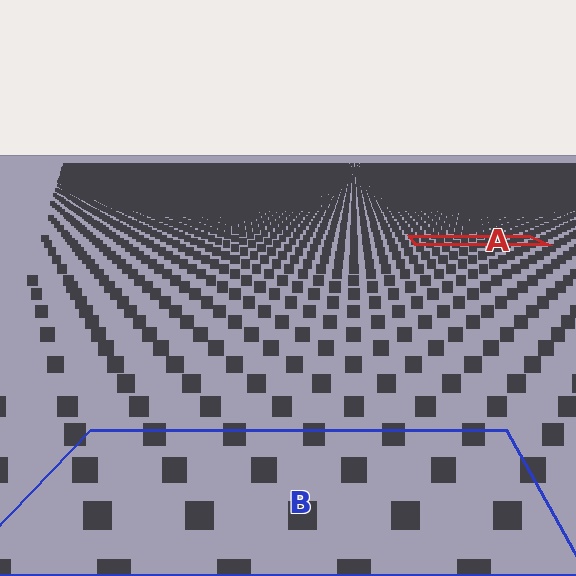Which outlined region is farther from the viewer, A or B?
Region A is farther from the viewer — the texture elements inside it appear smaller and more densely packed.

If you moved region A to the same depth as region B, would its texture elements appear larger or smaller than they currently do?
They would appear larger. At a closer depth, the same texture elements are projected at a bigger on-screen size.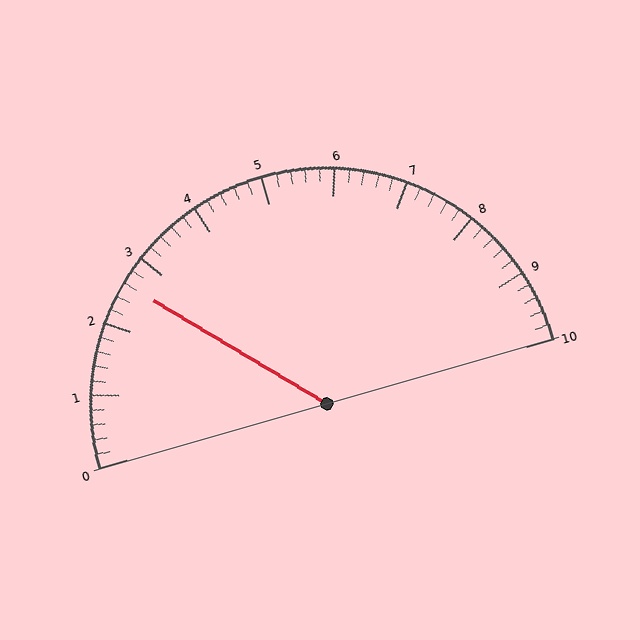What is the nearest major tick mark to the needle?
The nearest major tick mark is 3.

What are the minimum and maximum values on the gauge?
The gauge ranges from 0 to 10.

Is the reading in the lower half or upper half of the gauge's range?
The reading is in the lower half of the range (0 to 10).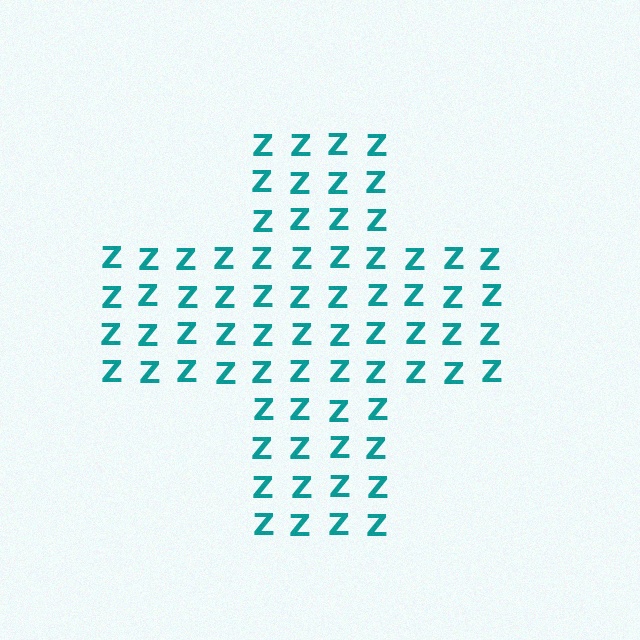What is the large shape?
The large shape is a cross.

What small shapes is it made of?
It is made of small letter Z's.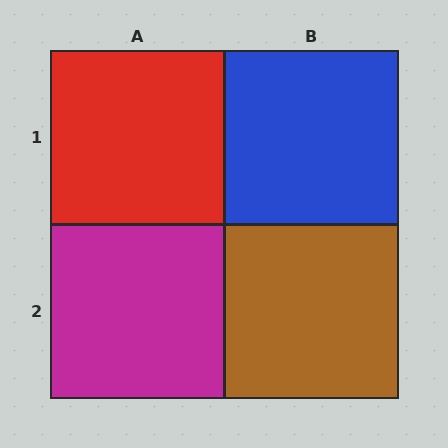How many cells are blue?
1 cell is blue.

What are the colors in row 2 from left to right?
Magenta, brown.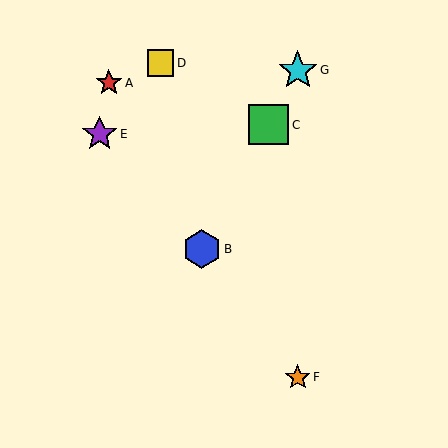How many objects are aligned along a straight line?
3 objects (B, C, G) are aligned along a straight line.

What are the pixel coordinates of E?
Object E is at (100, 134).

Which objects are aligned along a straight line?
Objects B, C, G are aligned along a straight line.